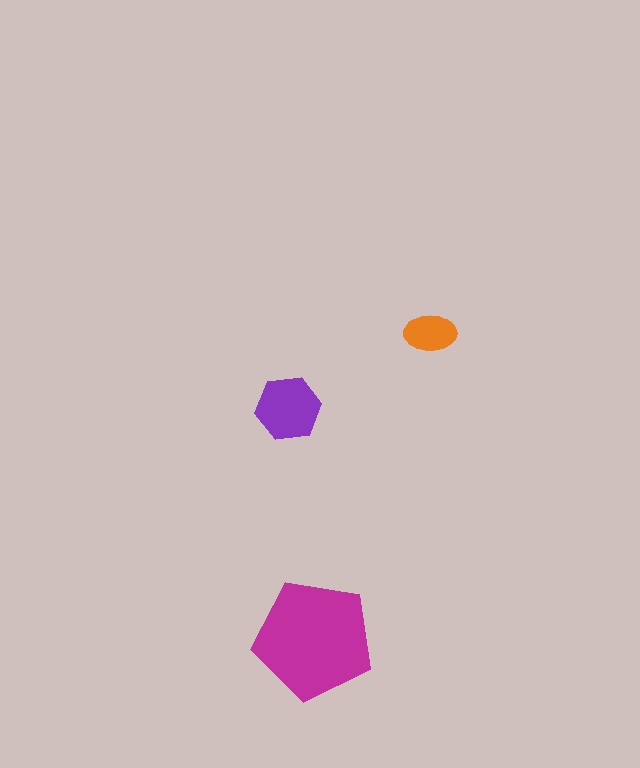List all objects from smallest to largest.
The orange ellipse, the purple hexagon, the magenta pentagon.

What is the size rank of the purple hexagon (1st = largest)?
2nd.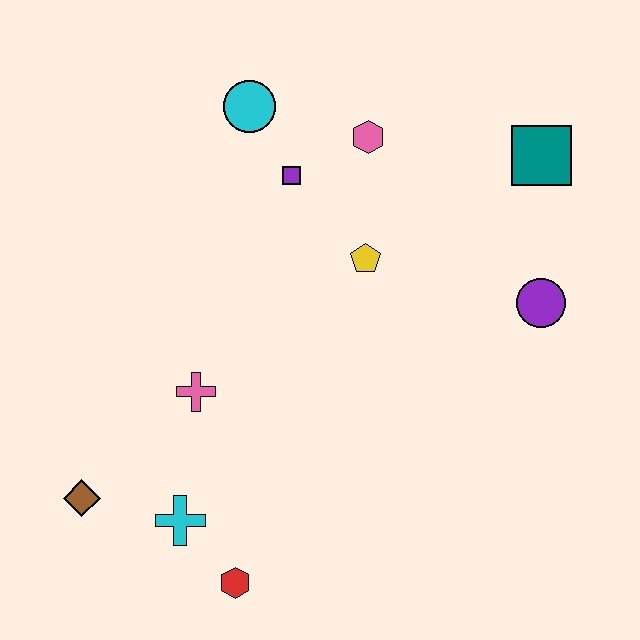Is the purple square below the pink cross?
No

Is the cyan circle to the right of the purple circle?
No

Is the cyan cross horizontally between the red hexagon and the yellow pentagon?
No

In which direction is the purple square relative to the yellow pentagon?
The purple square is above the yellow pentagon.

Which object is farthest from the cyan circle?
The red hexagon is farthest from the cyan circle.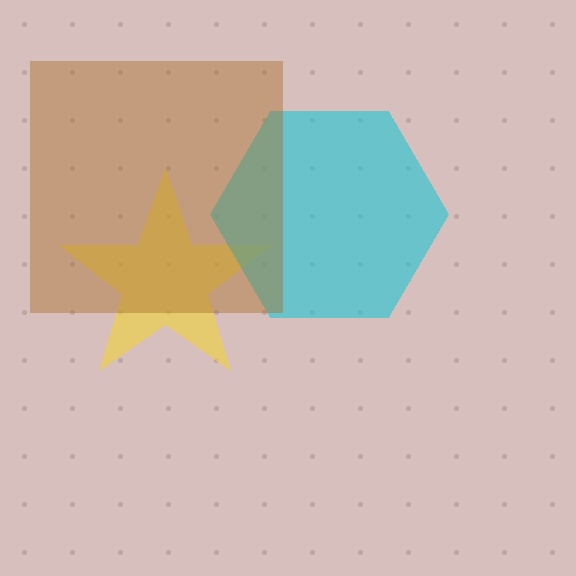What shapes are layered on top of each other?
The layered shapes are: a yellow star, a cyan hexagon, a brown square.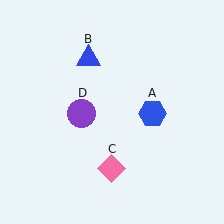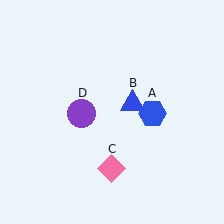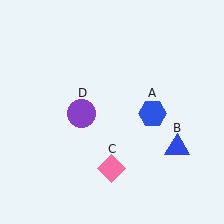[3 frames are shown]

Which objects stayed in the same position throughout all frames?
Blue hexagon (object A) and pink diamond (object C) and purple circle (object D) remained stationary.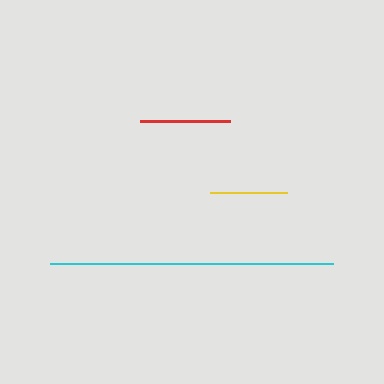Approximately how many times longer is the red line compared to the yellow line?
The red line is approximately 1.2 times the length of the yellow line.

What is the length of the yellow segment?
The yellow segment is approximately 77 pixels long.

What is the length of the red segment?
The red segment is approximately 89 pixels long.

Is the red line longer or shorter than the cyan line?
The cyan line is longer than the red line.